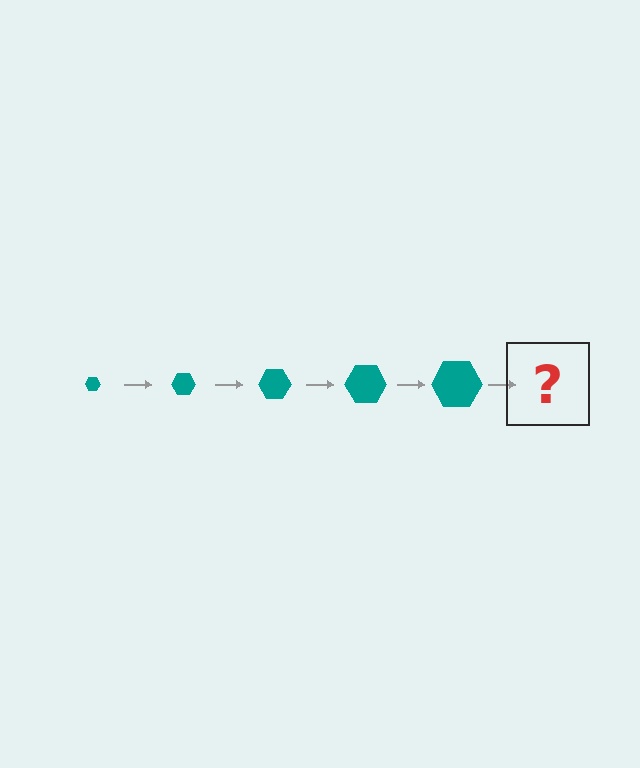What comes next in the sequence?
The next element should be a teal hexagon, larger than the previous one.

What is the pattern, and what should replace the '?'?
The pattern is that the hexagon gets progressively larger each step. The '?' should be a teal hexagon, larger than the previous one.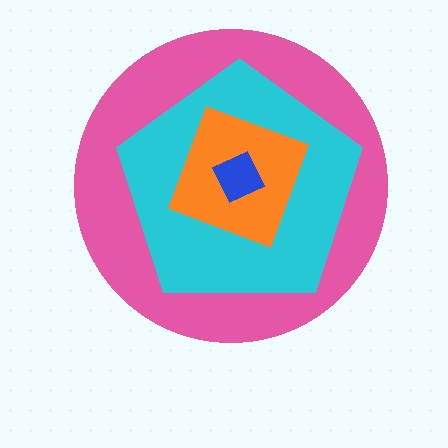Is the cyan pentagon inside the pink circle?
Yes.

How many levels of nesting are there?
4.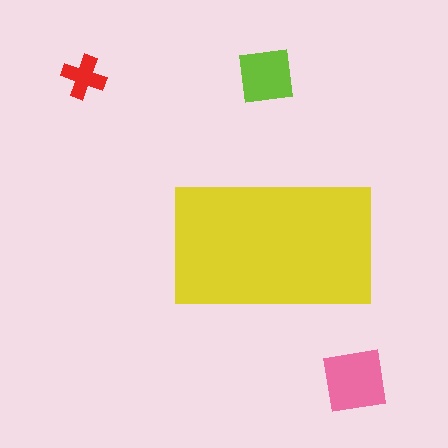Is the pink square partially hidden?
No, the pink square is fully visible.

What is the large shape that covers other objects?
A yellow rectangle.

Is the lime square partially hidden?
No, the lime square is fully visible.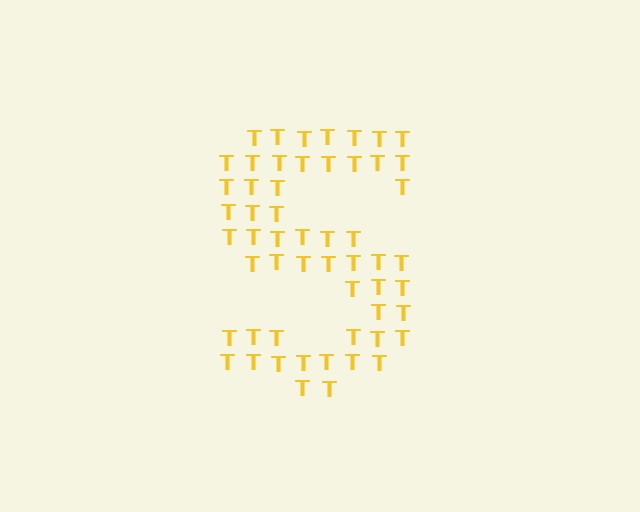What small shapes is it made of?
It is made of small letter T's.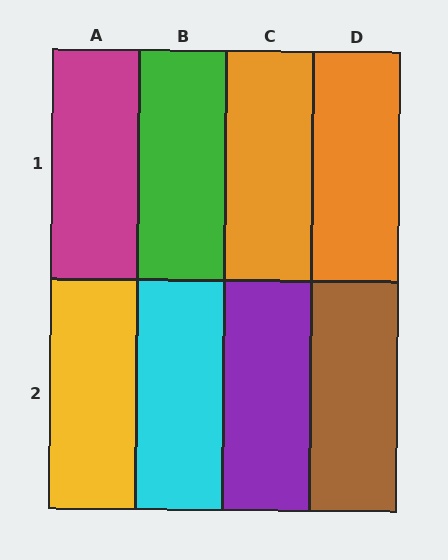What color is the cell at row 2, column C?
Purple.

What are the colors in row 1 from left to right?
Magenta, green, orange, orange.